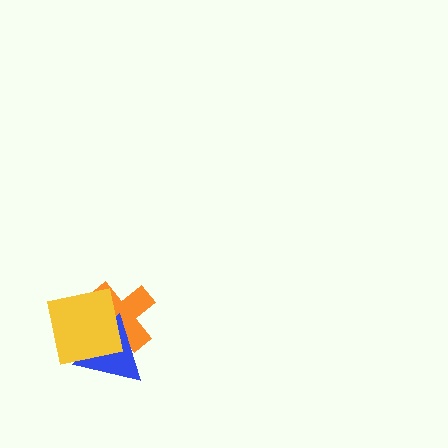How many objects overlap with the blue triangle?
2 objects overlap with the blue triangle.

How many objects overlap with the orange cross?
2 objects overlap with the orange cross.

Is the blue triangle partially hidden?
Yes, it is partially covered by another shape.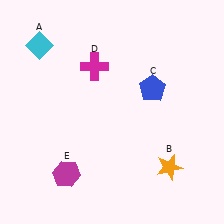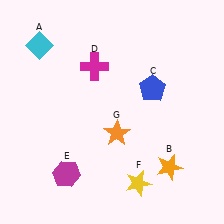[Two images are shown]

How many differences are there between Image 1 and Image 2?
There are 2 differences between the two images.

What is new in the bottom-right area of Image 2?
A yellow star (F) was added in the bottom-right area of Image 2.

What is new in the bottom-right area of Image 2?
An orange star (G) was added in the bottom-right area of Image 2.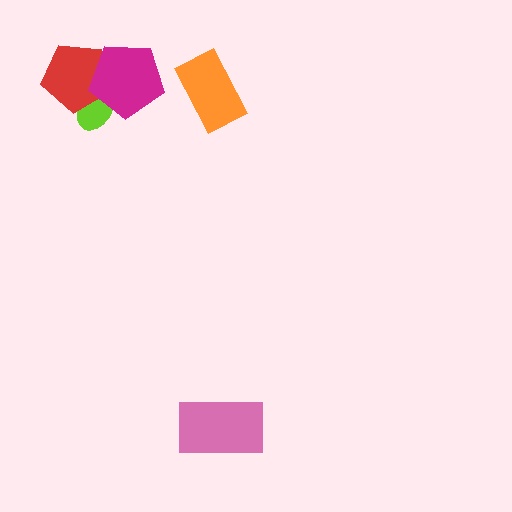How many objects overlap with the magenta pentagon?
2 objects overlap with the magenta pentagon.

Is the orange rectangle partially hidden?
No, no other shape covers it.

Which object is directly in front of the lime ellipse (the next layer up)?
The red pentagon is directly in front of the lime ellipse.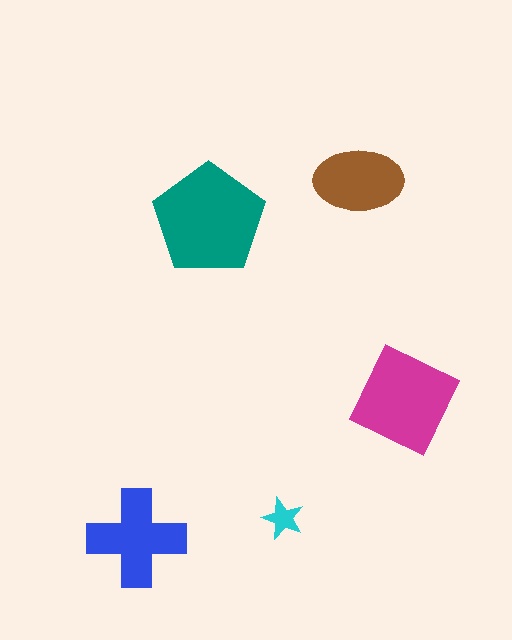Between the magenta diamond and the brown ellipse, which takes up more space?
The magenta diamond.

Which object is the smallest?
The cyan star.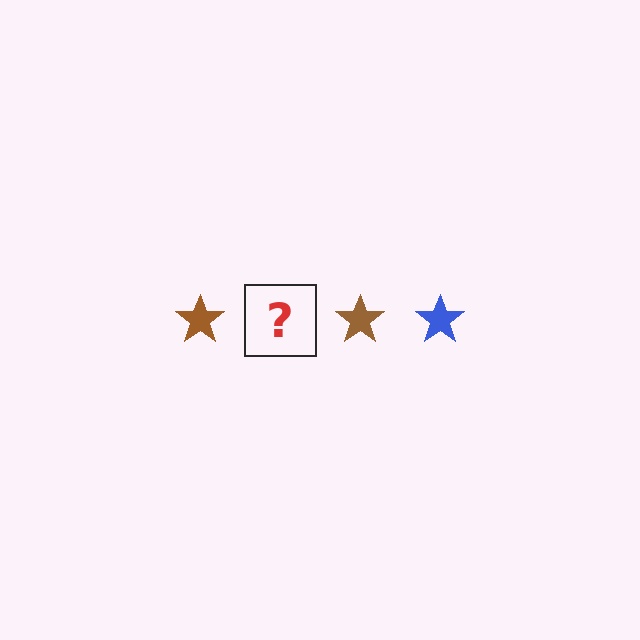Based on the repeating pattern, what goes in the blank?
The blank should be a blue star.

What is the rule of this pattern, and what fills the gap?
The rule is that the pattern cycles through brown, blue stars. The gap should be filled with a blue star.